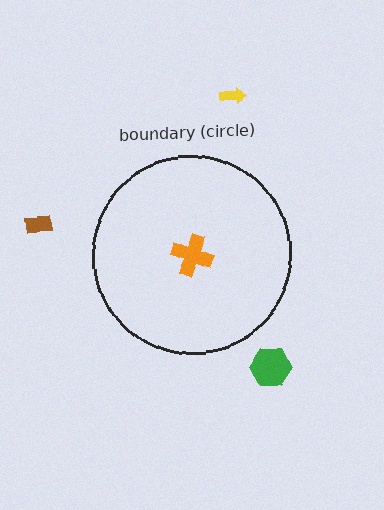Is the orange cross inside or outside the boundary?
Inside.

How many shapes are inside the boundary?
1 inside, 3 outside.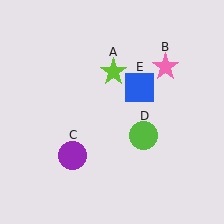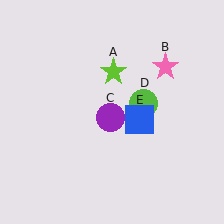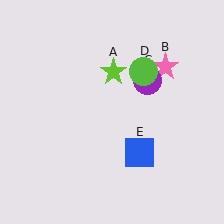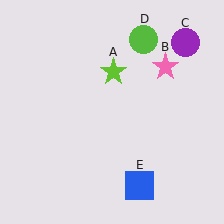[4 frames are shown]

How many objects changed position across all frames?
3 objects changed position: purple circle (object C), lime circle (object D), blue square (object E).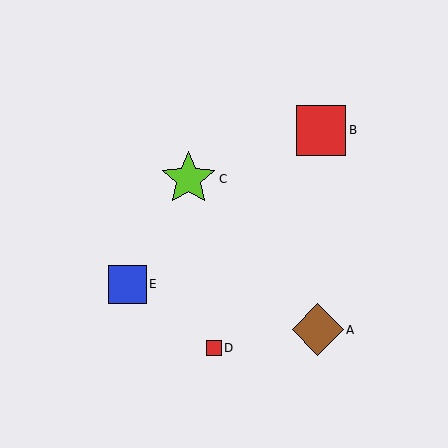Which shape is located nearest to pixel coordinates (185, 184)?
The lime star (labeled C) at (188, 179) is nearest to that location.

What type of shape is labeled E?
Shape E is a blue square.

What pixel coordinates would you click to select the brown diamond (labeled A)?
Click at (318, 330) to select the brown diamond A.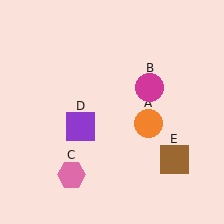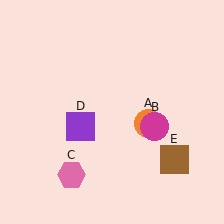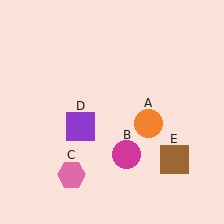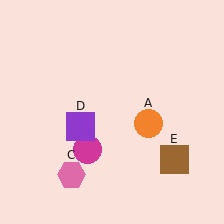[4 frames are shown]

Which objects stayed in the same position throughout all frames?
Orange circle (object A) and pink hexagon (object C) and purple square (object D) and brown square (object E) remained stationary.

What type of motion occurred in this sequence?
The magenta circle (object B) rotated clockwise around the center of the scene.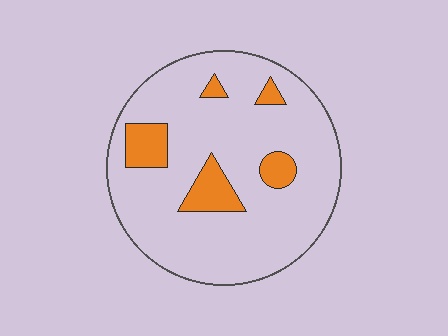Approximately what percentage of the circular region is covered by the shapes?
Approximately 15%.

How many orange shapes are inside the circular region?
5.